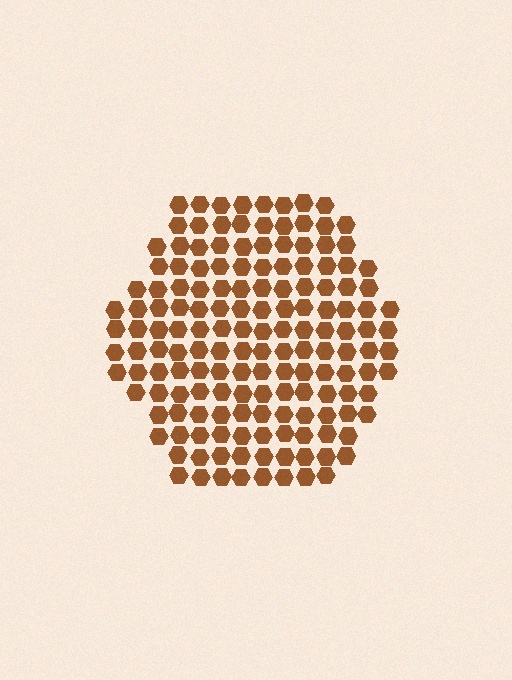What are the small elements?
The small elements are hexagons.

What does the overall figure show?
The overall figure shows a hexagon.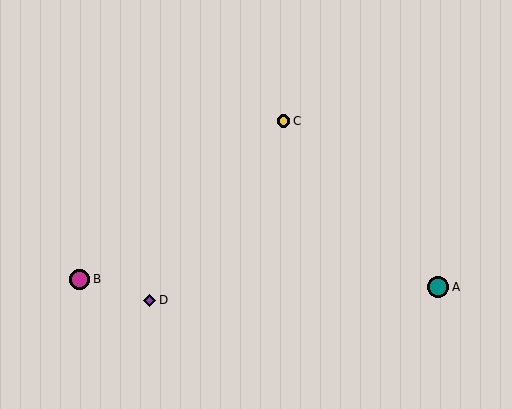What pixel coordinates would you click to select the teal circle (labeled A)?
Click at (438, 287) to select the teal circle A.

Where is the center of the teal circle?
The center of the teal circle is at (438, 287).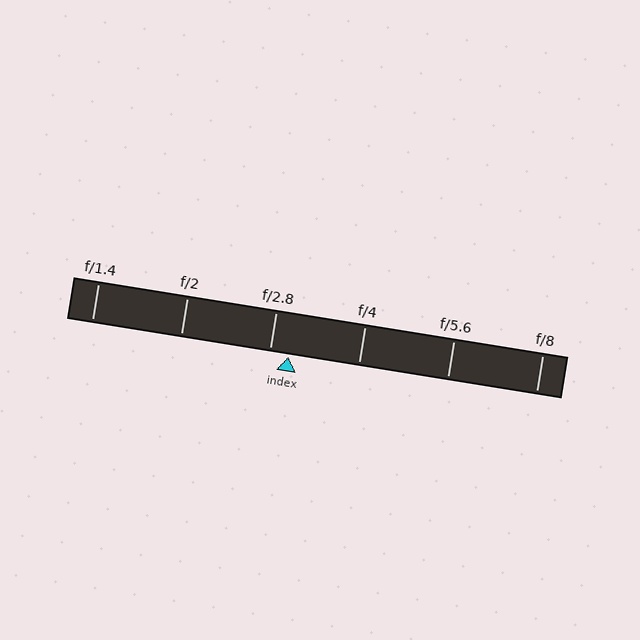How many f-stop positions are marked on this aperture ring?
There are 6 f-stop positions marked.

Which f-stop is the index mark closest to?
The index mark is closest to f/2.8.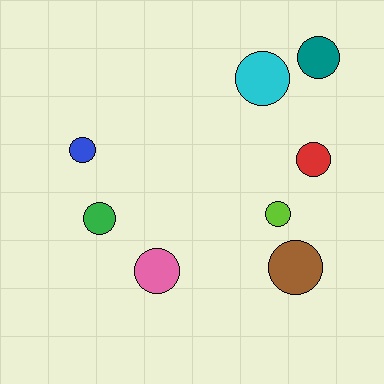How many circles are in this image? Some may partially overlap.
There are 8 circles.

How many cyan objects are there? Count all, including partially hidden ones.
There is 1 cyan object.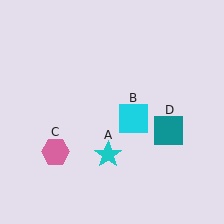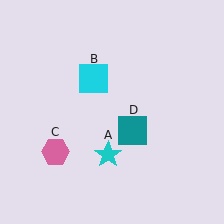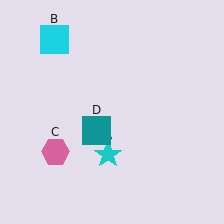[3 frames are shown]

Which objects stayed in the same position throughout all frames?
Cyan star (object A) and pink hexagon (object C) remained stationary.